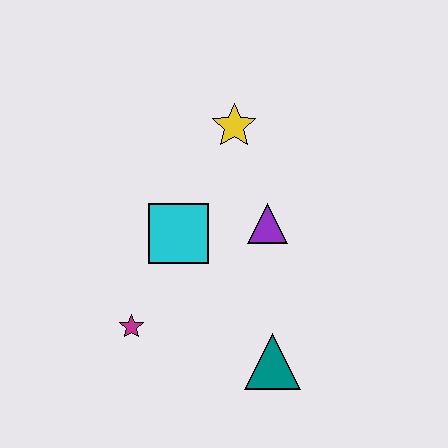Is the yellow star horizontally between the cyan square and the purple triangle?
Yes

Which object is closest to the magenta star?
The cyan square is closest to the magenta star.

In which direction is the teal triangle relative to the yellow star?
The teal triangle is below the yellow star.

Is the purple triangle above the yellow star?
No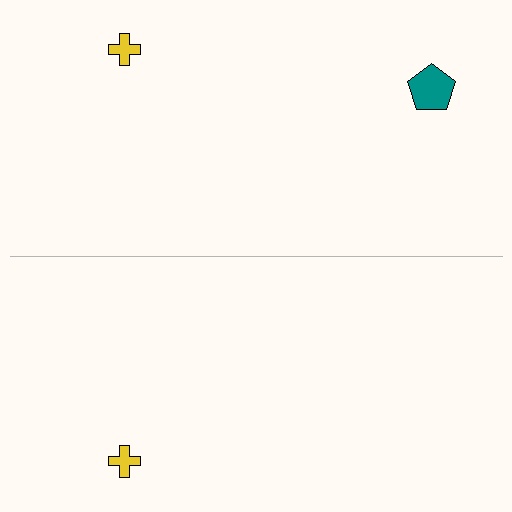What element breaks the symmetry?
A teal pentagon is missing from the bottom side.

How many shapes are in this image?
There are 3 shapes in this image.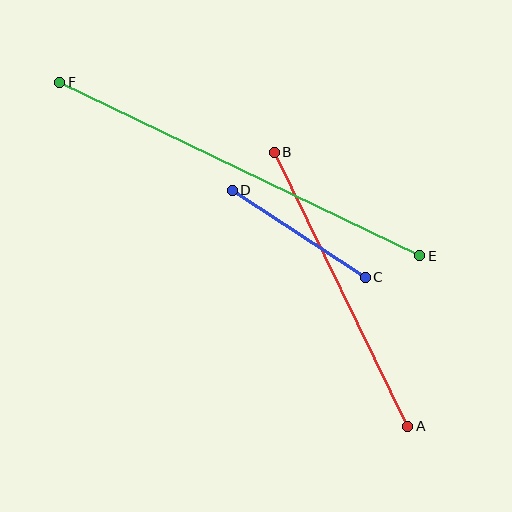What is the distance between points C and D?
The distance is approximately 159 pixels.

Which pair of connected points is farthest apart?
Points E and F are farthest apart.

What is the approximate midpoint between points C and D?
The midpoint is at approximately (299, 234) pixels.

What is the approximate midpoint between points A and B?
The midpoint is at approximately (341, 289) pixels.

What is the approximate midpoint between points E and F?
The midpoint is at approximately (240, 169) pixels.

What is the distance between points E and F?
The distance is approximately 400 pixels.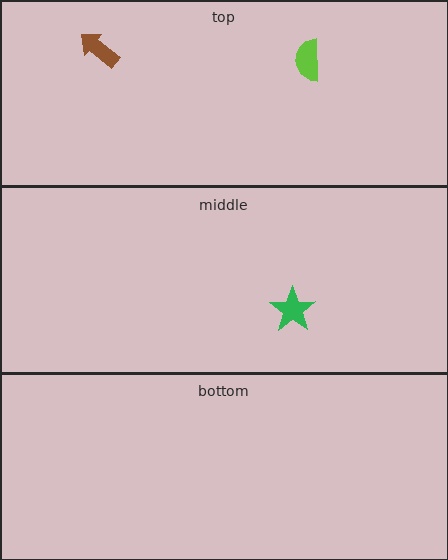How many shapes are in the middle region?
1.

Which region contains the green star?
The middle region.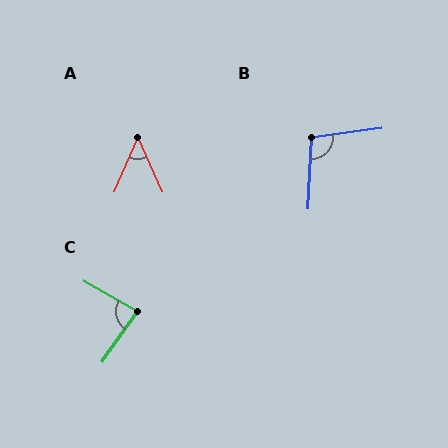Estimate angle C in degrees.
Approximately 84 degrees.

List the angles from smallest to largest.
A (47°), C (84°), B (100°).